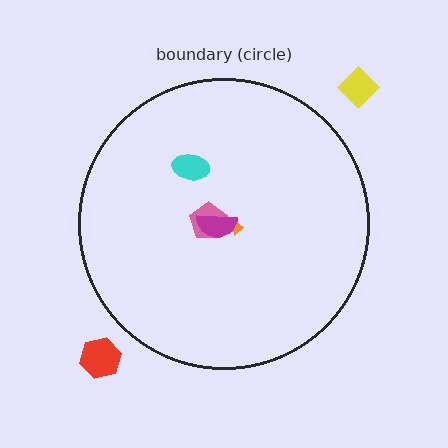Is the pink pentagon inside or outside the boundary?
Inside.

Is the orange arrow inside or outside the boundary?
Inside.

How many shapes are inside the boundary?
4 inside, 2 outside.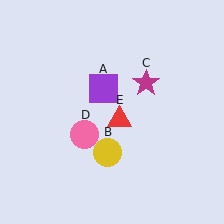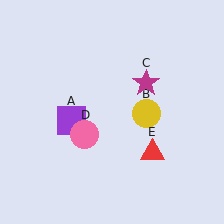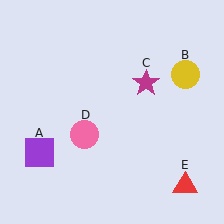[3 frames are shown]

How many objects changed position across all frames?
3 objects changed position: purple square (object A), yellow circle (object B), red triangle (object E).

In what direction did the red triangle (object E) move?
The red triangle (object E) moved down and to the right.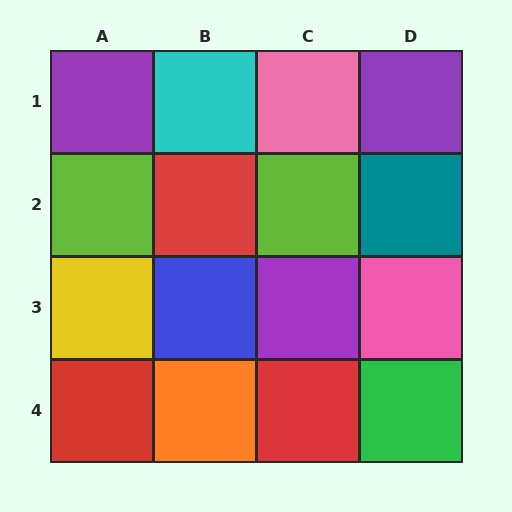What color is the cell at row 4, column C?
Red.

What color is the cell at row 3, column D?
Pink.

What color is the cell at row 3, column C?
Purple.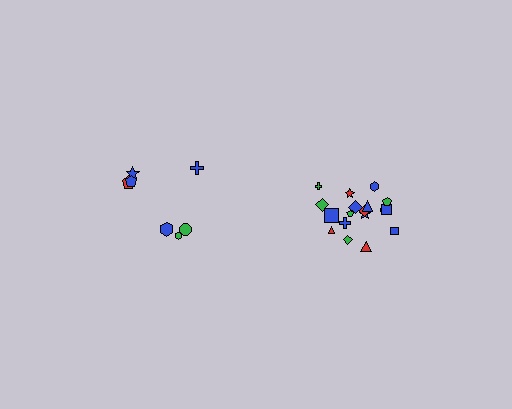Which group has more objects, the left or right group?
The right group.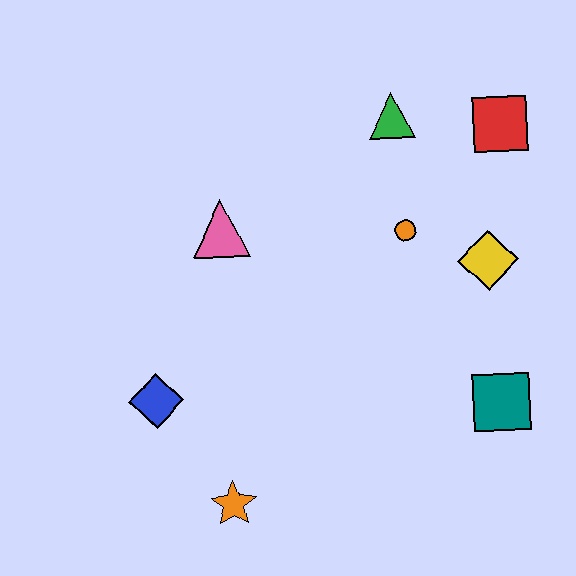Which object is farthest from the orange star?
The red square is farthest from the orange star.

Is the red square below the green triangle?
Yes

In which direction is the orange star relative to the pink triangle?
The orange star is below the pink triangle.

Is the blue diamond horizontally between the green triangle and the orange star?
No